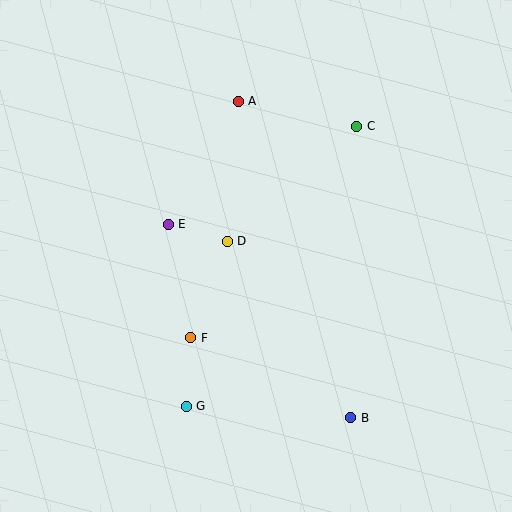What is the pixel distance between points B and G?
The distance between B and G is 165 pixels.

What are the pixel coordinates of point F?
Point F is at (191, 338).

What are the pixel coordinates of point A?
Point A is at (238, 101).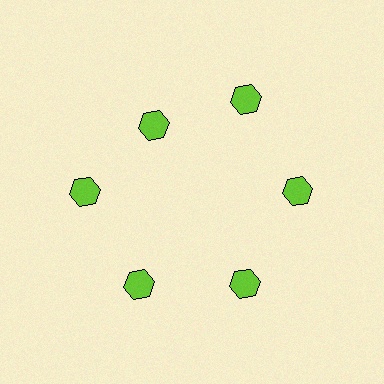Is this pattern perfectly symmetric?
No. The 6 lime hexagons are arranged in a ring, but one element near the 11 o'clock position is pulled inward toward the center, breaking the 6-fold rotational symmetry.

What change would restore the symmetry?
The symmetry would be restored by moving it outward, back onto the ring so that all 6 hexagons sit at equal angles and equal distance from the center.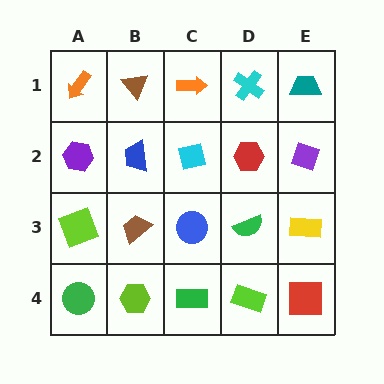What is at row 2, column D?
A red hexagon.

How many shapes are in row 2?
5 shapes.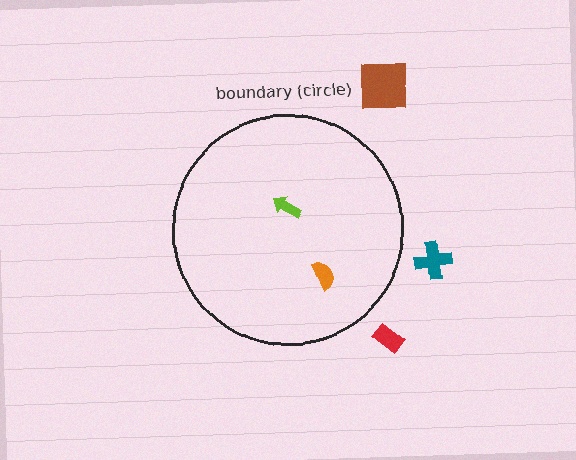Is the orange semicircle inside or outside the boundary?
Inside.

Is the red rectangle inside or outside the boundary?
Outside.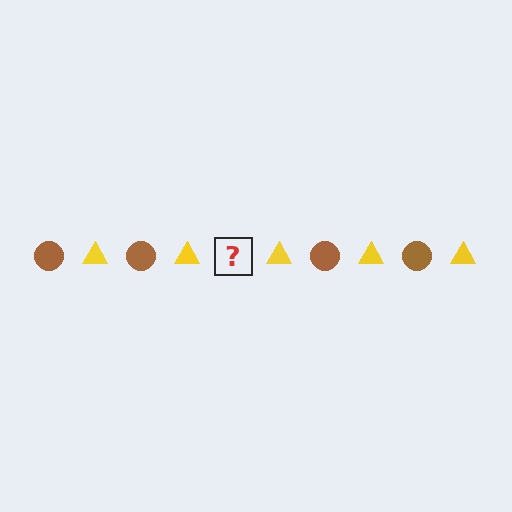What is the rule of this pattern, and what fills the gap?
The rule is that the pattern alternates between brown circle and yellow triangle. The gap should be filled with a brown circle.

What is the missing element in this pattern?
The missing element is a brown circle.